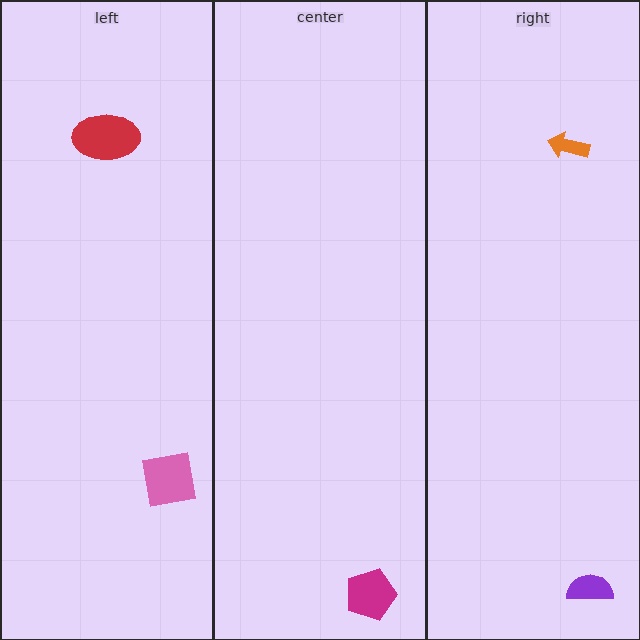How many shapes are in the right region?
2.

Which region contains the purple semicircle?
The right region.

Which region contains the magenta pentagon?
The center region.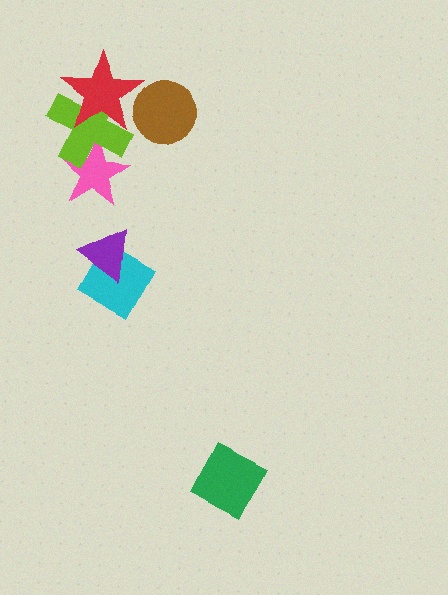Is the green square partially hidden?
No, no other shape covers it.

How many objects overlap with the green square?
0 objects overlap with the green square.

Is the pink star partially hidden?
Yes, it is partially covered by another shape.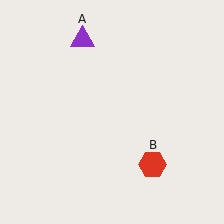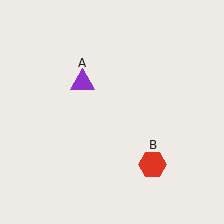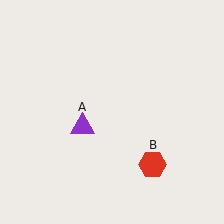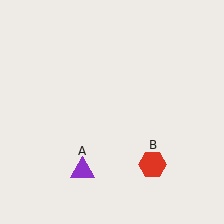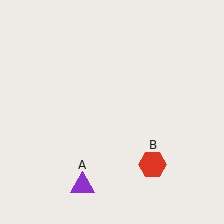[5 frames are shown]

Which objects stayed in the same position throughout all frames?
Red hexagon (object B) remained stationary.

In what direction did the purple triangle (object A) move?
The purple triangle (object A) moved down.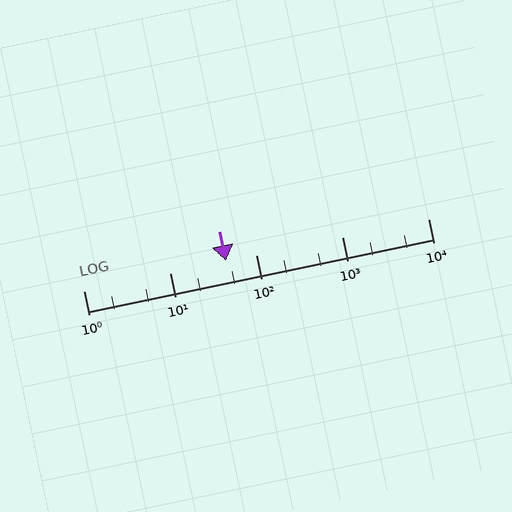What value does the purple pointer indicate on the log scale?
The pointer indicates approximately 45.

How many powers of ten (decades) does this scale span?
The scale spans 4 decades, from 1 to 10000.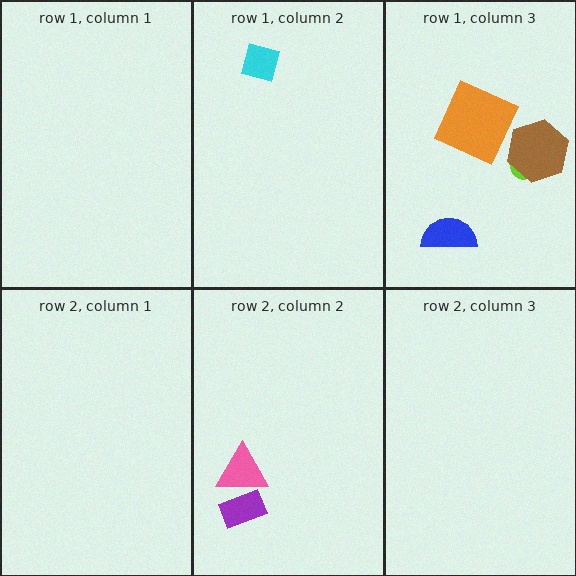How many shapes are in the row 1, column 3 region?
4.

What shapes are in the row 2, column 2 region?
The pink triangle, the purple rectangle.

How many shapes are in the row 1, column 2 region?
1.